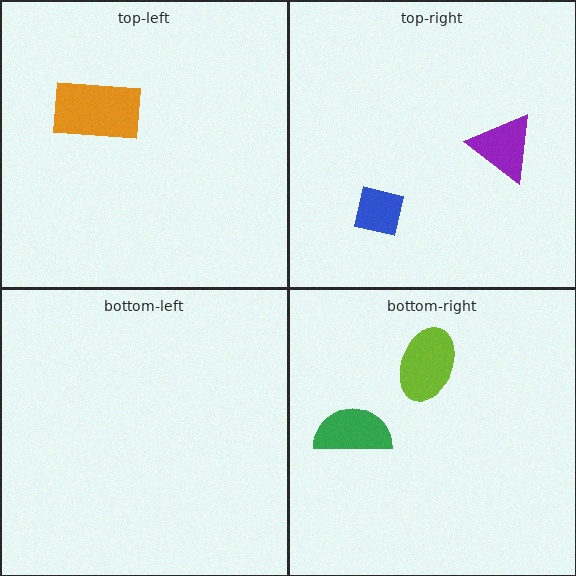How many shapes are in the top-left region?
1.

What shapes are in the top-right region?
The blue square, the purple triangle.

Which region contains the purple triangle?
The top-right region.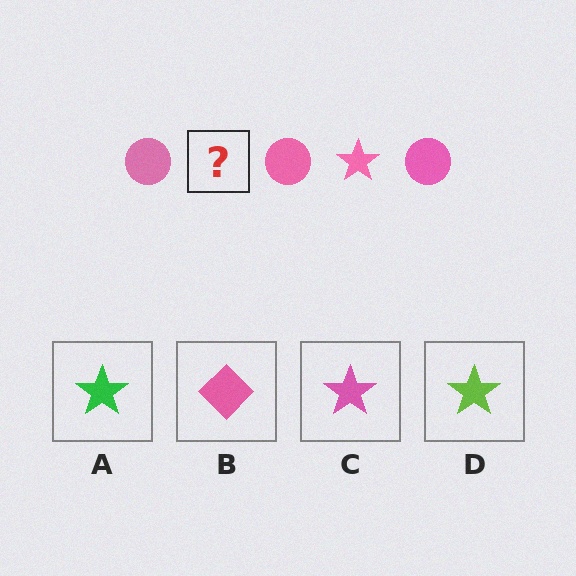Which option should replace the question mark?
Option C.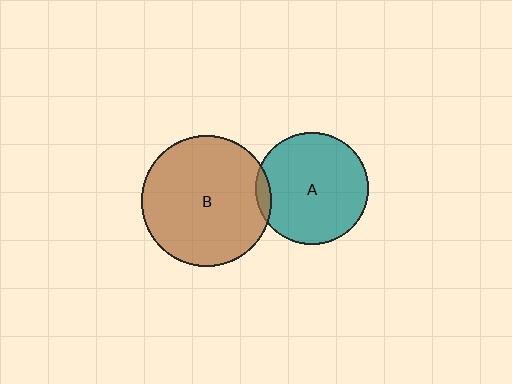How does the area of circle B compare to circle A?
Approximately 1.3 times.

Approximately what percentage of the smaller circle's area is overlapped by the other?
Approximately 5%.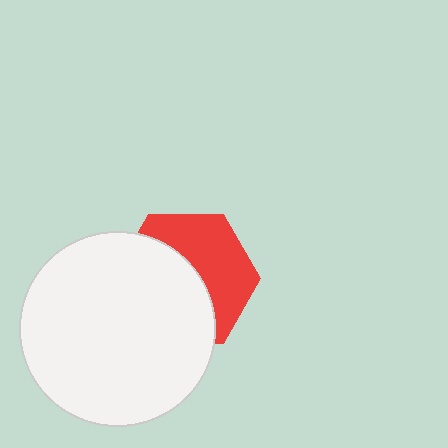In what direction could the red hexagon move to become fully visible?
The red hexagon could move toward the upper-right. That would shift it out from behind the white circle entirely.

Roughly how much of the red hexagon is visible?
About half of it is visible (roughly 46%).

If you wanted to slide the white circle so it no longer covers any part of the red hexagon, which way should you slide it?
Slide it toward the lower-left — that is the most direct way to separate the two shapes.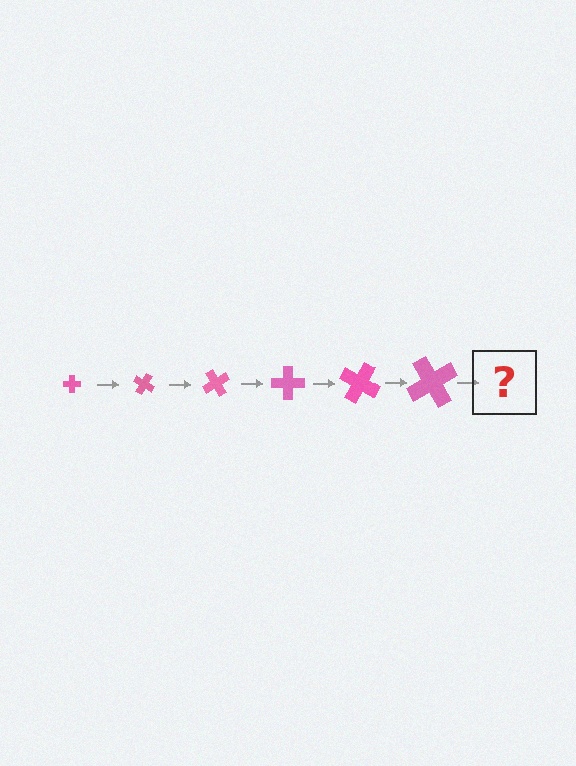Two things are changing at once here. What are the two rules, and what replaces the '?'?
The two rules are that the cross grows larger each step and it rotates 30 degrees each step. The '?' should be a cross, larger than the previous one and rotated 180 degrees from the start.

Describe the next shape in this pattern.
It should be a cross, larger than the previous one and rotated 180 degrees from the start.